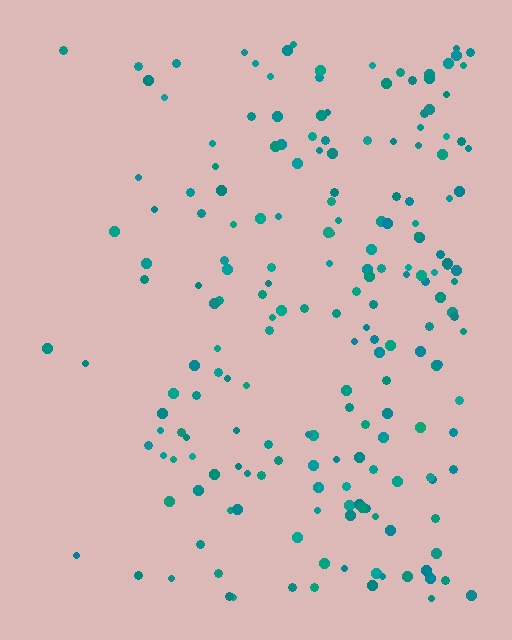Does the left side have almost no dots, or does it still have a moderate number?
Still a moderate number, just noticeably fewer than the right.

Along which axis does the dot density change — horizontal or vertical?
Horizontal.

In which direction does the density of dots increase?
From left to right, with the right side densest.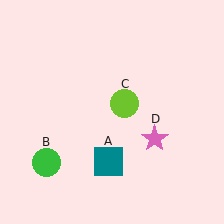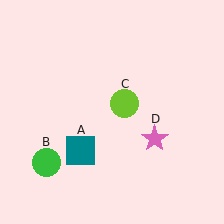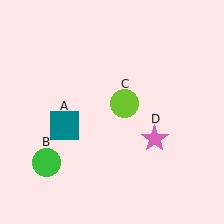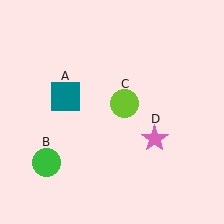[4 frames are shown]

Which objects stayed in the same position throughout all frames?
Green circle (object B) and lime circle (object C) and pink star (object D) remained stationary.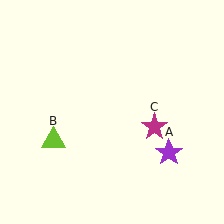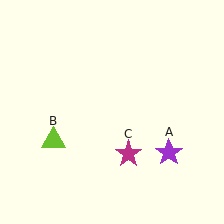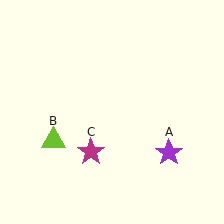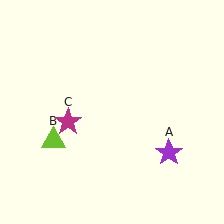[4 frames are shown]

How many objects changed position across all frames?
1 object changed position: magenta star (object C).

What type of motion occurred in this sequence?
The magenta star (object C) rotated clockwise around the center of the scene.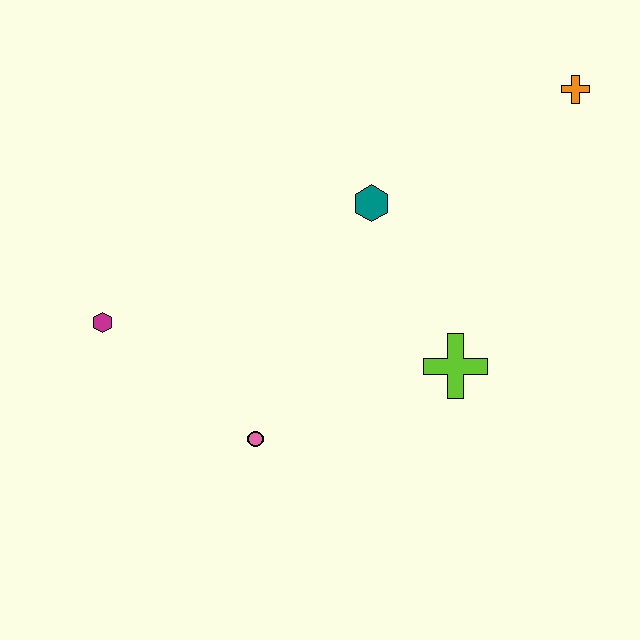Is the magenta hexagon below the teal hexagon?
Yes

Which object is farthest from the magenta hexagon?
The orange cross is farthest from the magenta hexagon.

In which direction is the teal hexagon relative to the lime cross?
The teal hexagon is above the lime cross.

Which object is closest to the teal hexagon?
The lime cross is closest to the teal hexagon.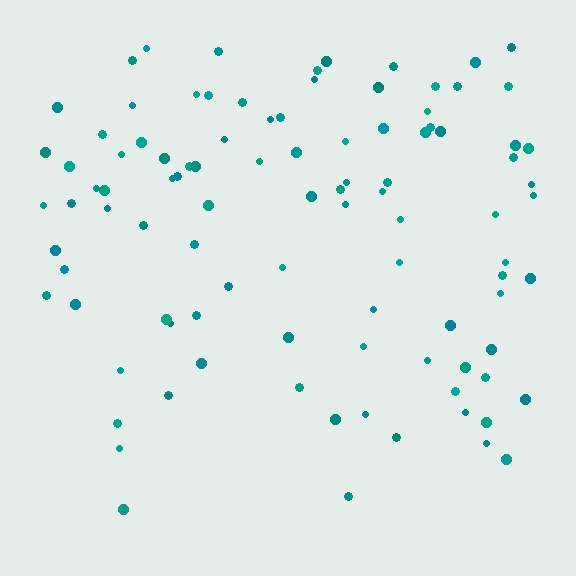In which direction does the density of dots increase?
From bottom to top, with the top side densest.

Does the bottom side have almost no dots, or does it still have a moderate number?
Still a moderate number, just noticeably fewer than the top.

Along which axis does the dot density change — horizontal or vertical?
Vertical.